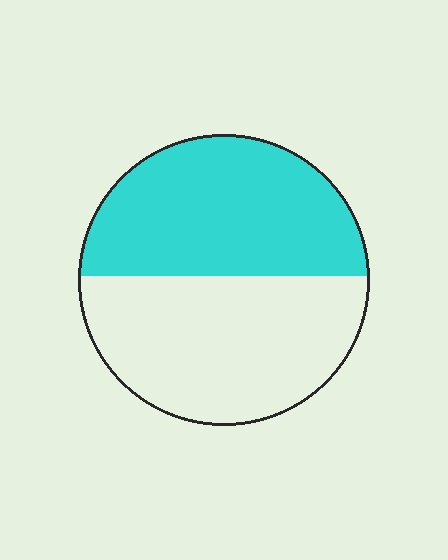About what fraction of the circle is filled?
About one half (1/2).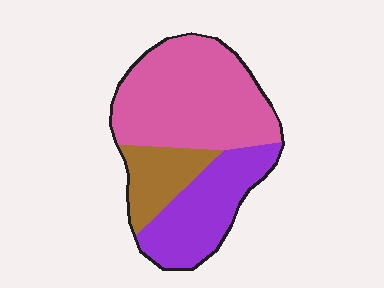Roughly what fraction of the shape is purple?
Purple takes up between a sixth and a third of the shape.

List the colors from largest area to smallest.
From largest to smallest: pink, purple, brown.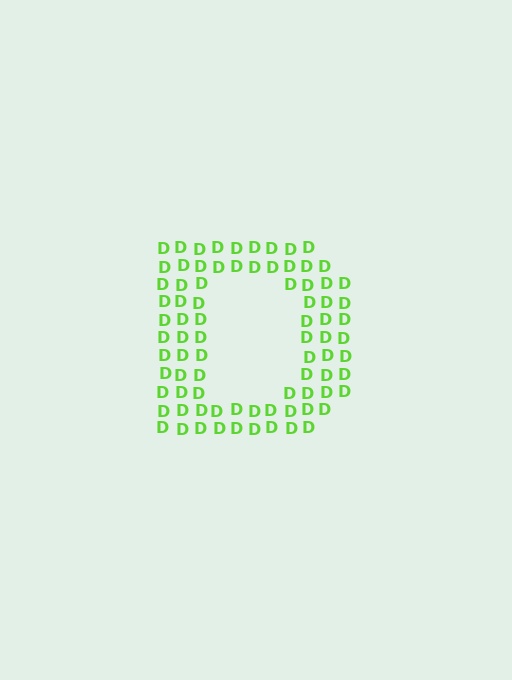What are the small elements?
The small elements are letter D's.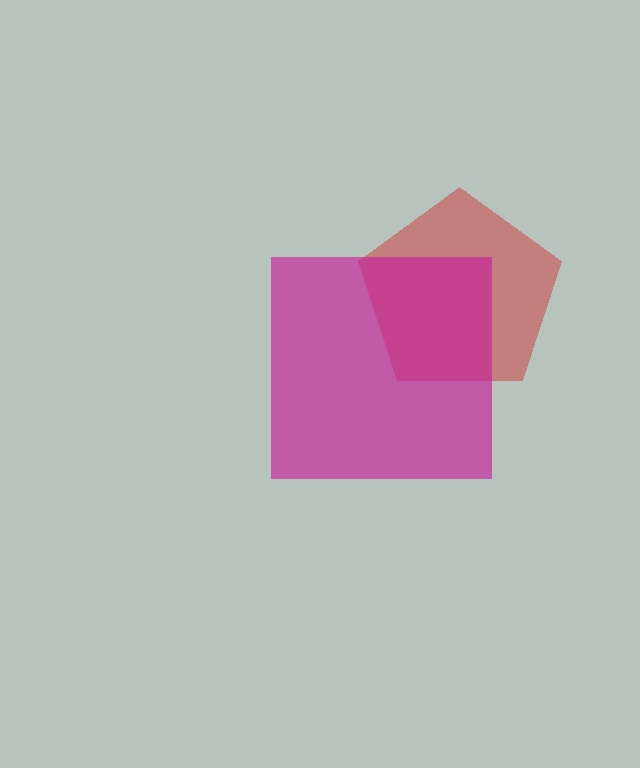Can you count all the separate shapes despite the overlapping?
Yes, there are 2 separate shapes.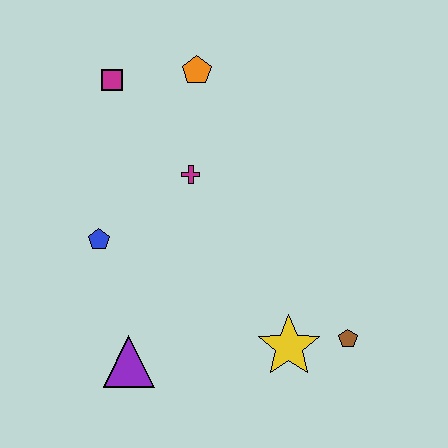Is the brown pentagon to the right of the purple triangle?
Yes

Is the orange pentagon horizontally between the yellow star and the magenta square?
Yes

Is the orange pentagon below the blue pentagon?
No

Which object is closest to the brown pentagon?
The yellow star is closest to the brown pentagon.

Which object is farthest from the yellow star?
The magenta square is farthest from the yellow star.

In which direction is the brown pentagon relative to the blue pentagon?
The brown pentagon is to the right of the blue pentagon.